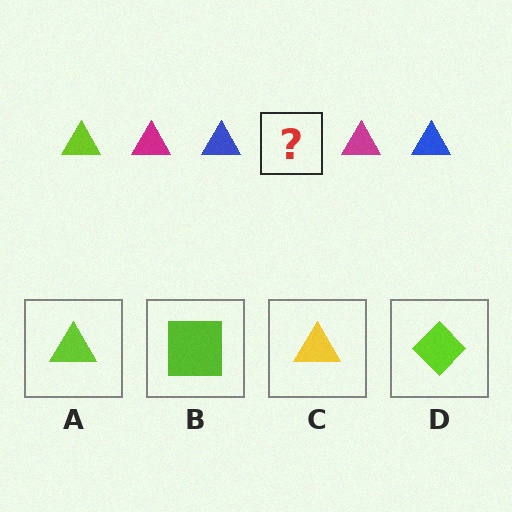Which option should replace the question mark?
Option A.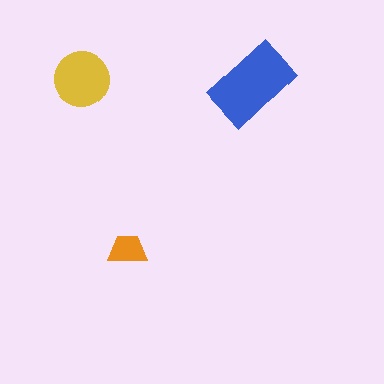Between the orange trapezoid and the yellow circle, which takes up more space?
The yellow circle.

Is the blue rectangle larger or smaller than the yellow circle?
Larger.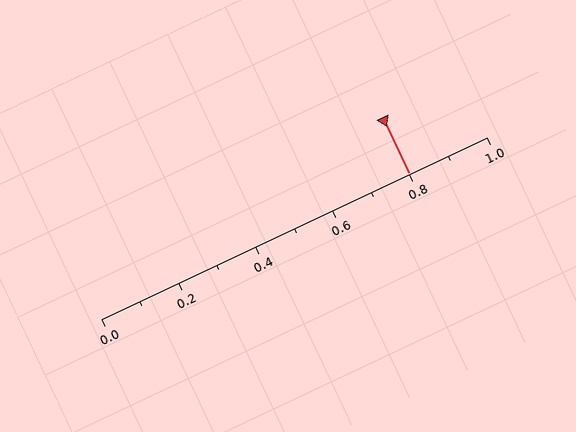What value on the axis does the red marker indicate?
The marker indicates approximately 0.8.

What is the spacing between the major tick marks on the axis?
The major ticks are spaced 0.2 apart.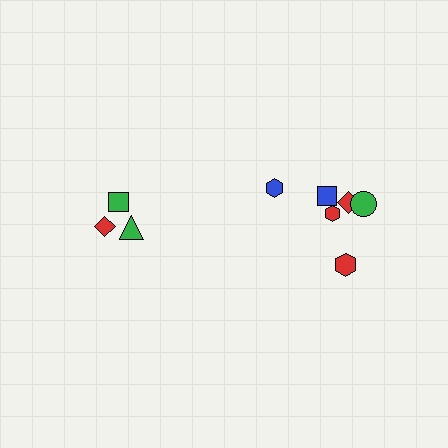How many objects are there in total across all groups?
There are 9 objects.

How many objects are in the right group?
There are 6 objects.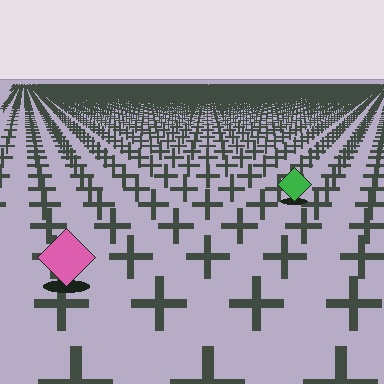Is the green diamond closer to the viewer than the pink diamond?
No. The pink diamond is closer — you can tell from the texture gradient: the ground texture is coarser near it.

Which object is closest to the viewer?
The pink diamond is closest. The texture marks near it are larger and more spread out.